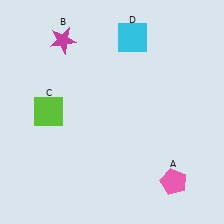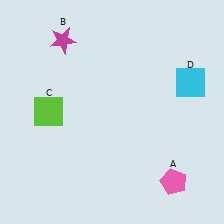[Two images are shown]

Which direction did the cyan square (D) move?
The cyan square (D) moved right.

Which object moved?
The cyan square (D) moved right.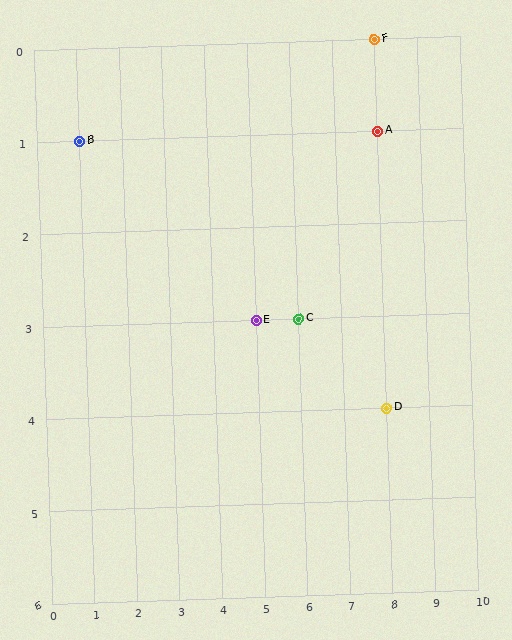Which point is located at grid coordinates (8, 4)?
Point D is at (8, 4).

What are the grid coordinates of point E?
Point E is at grid coordinates (5, 3).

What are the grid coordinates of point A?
Point A is at grid coordinates (8, 1).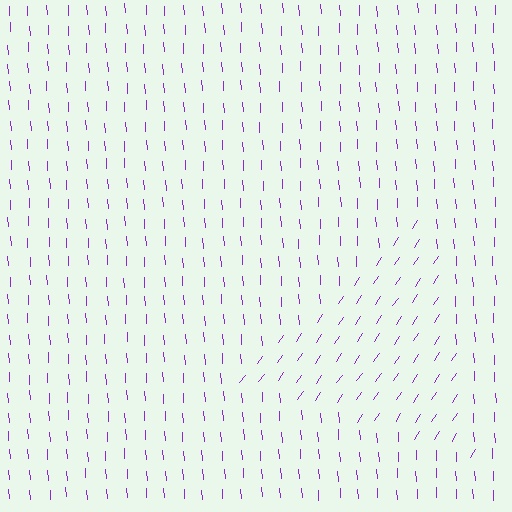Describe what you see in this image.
The image is filled with small purple line segments. A triangle region in the image has lines oriented differently from the surrounding lines, creating a visible texture boundary.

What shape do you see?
I see a triangle.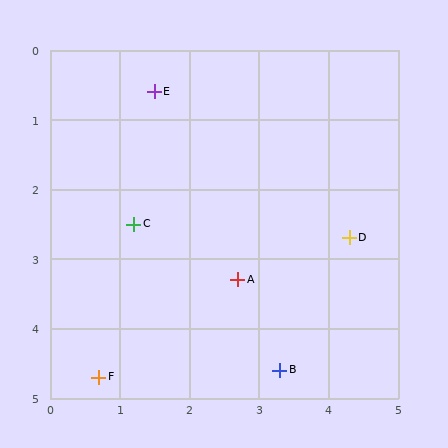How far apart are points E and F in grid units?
Points E and F are about 4.2 grid units apart.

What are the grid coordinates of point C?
Point C is at approximately (1.2, 2.5).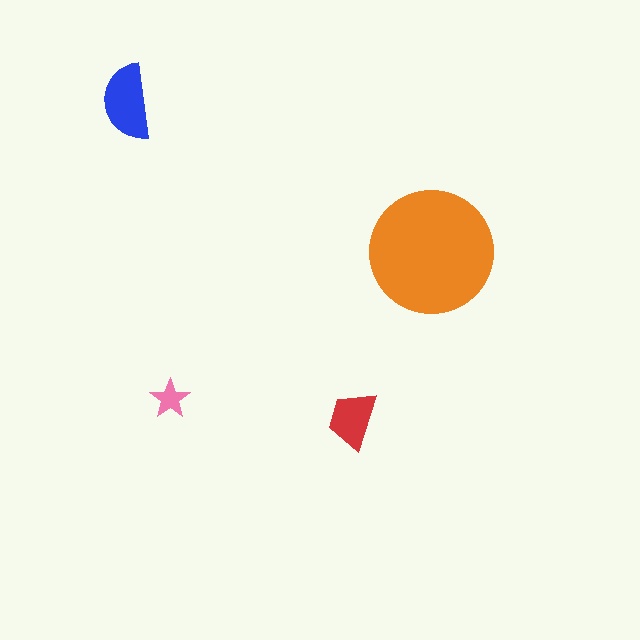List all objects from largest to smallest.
The orange circle, the blue semicircle, the red trapezoid, the pink star.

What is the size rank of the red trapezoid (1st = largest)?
3rd.